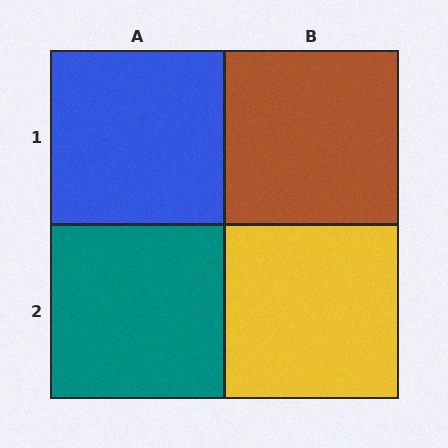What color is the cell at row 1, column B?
Brown.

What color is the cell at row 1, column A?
Blue.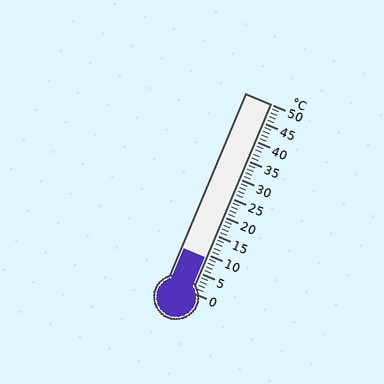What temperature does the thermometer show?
The thermometer shows approximately 9°C.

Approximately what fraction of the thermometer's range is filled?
The thermometer is filled to approximately 20% of its range.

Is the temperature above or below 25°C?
The temperature is below 25°C.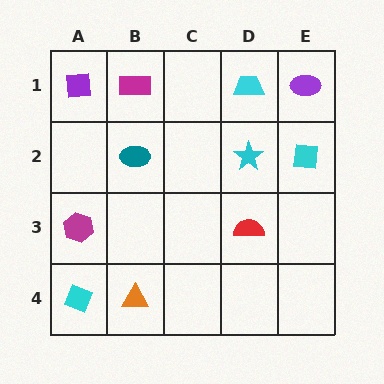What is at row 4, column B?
An orange triangle.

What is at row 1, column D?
A cyan trapezoid.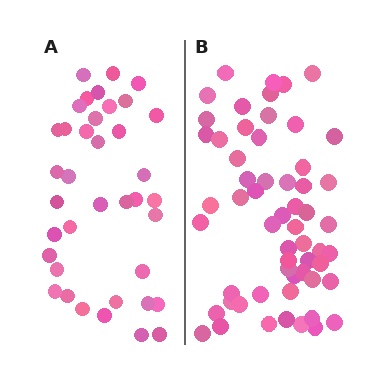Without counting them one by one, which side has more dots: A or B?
Region B (the right region) has more dots.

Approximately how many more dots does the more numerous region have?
Region B has approximately 20 more dots than region A.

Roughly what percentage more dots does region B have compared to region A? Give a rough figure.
About 55% more.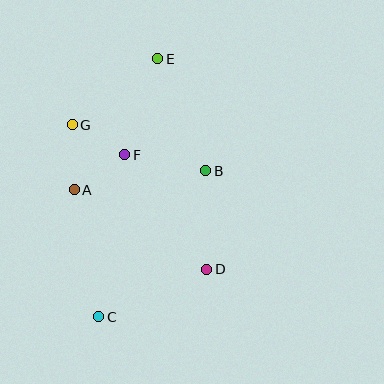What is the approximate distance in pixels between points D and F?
The distance between D and F is approximately 141 pixels.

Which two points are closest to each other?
Points F and G are closest to each other.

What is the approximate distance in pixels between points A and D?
The distance between A and D is approximately 154 pixels.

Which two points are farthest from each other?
Points C and E are farthest from each other.